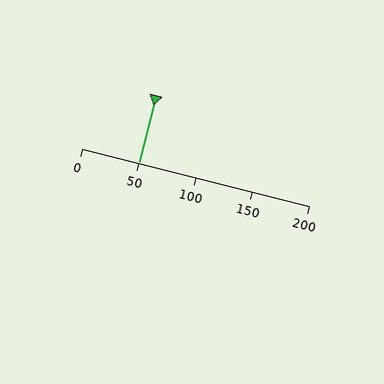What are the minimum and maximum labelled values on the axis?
The axis runs from 0 to 200.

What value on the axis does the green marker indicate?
The marker indicates approximately 50.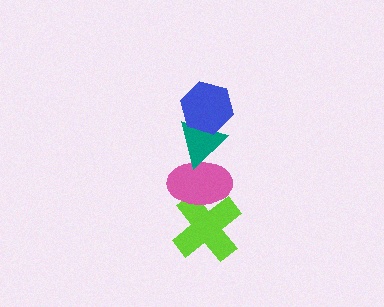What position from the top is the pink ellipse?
The pink ellipse is 3rd from the top.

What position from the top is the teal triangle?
The teal triangle is 2nd from the top.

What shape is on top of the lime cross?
The pink ellipse is on top of the lime cross.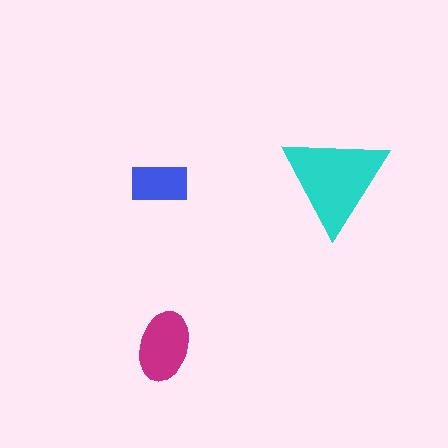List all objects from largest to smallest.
The cyan triangle, the magenta ellipse, the blue rectangle.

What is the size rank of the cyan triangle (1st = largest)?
1st.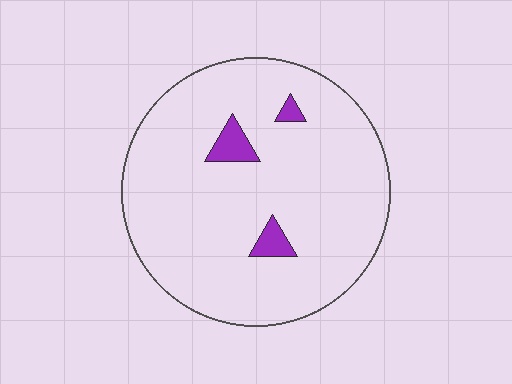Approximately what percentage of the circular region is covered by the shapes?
Approximately 5%.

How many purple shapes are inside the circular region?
3.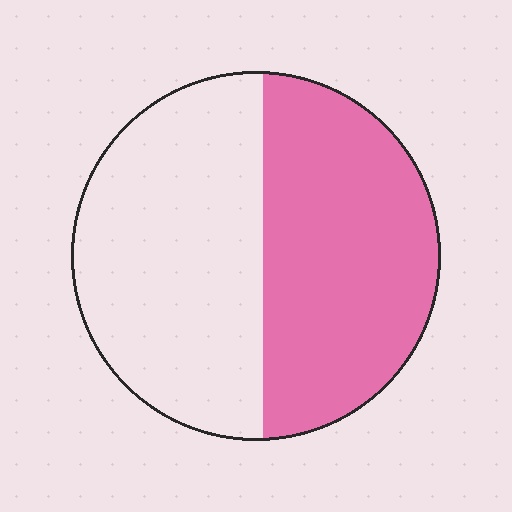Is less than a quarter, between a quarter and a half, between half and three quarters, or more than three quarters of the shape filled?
Between a quarter and a half.